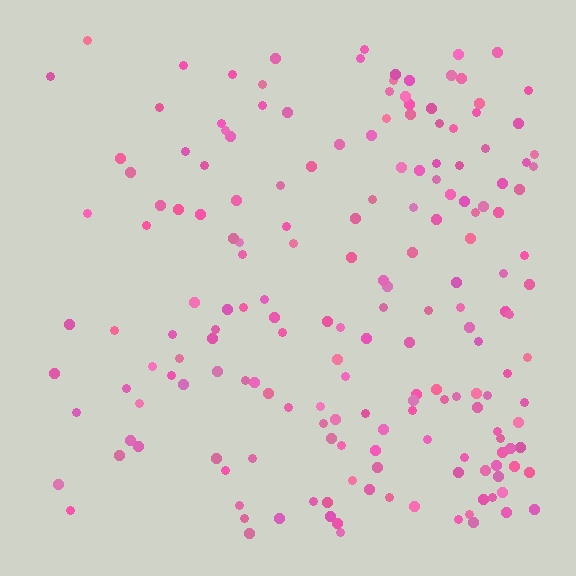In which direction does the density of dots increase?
From left to right, with the right side densest.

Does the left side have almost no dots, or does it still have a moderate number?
Still a moderate number, just noticeably fewer than the right.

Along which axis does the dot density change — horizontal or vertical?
Horizontal.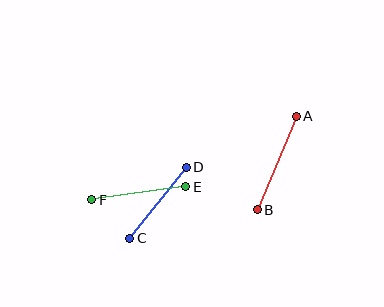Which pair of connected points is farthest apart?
Points A and B are farthest apart.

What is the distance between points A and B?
The distance is approximately 101 pixels.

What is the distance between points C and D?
The distance is approximately 90 pixels.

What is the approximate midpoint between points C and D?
The midpoint is at approximately (158, 203) pixels.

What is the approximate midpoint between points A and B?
The midpoint is at approximately (277, 163) pixels.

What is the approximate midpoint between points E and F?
The midpoint is at approximately (139, 193) pixels.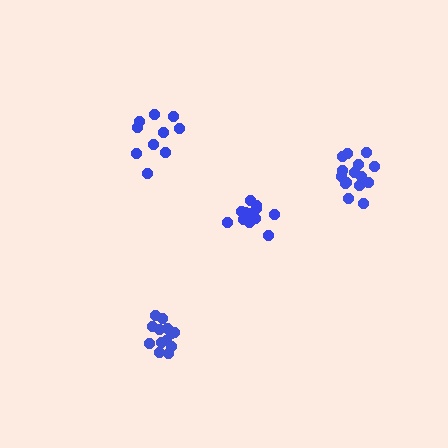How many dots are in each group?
Group 1: 15 dots, Group 2: 12 dots, Group 3: 14 dots, Group 4: 10 dots (51 total).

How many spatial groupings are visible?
There are 4 spatial groupings.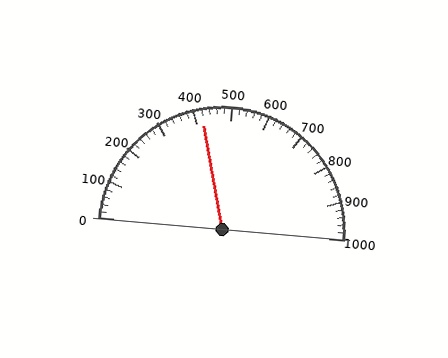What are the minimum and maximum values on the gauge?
The gauge ranges from 0 to 1000.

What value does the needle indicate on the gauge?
The needle indicates approximately 420.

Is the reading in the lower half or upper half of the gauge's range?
The reading is in the lower half of the range (0 to 1000).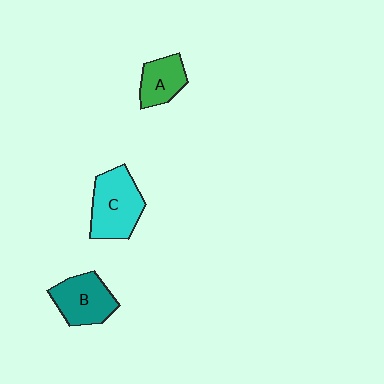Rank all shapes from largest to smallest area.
From largest to smallest: C (cyan), B (teal), A (green).